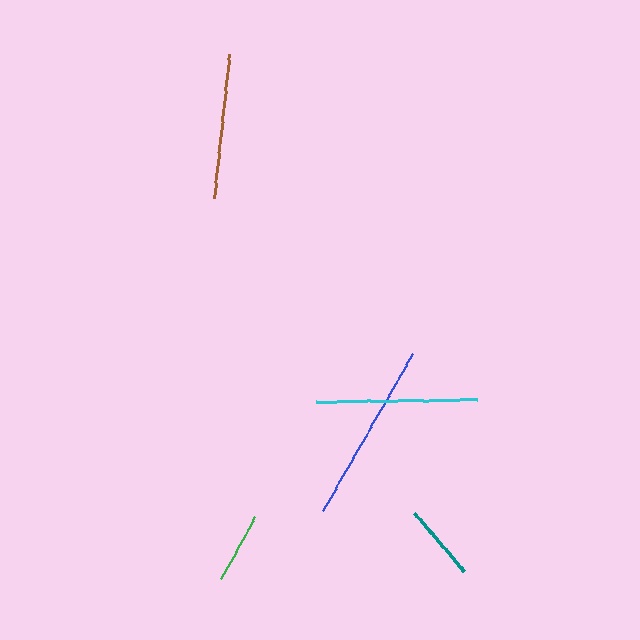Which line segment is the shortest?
The green line is the shortest at approximately 71 pixels.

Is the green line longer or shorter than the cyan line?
The cyan line is longer than the green line.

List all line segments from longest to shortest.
From longest to shortest: blue, cyan, brown, teal, green.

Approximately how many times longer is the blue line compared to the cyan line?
The blue line is approximately 1.1 times the length of the cyan line.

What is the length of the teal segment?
The teal segment is approximately 76 pixels long.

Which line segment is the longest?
The blue line is the longest at approximately 181 pixels.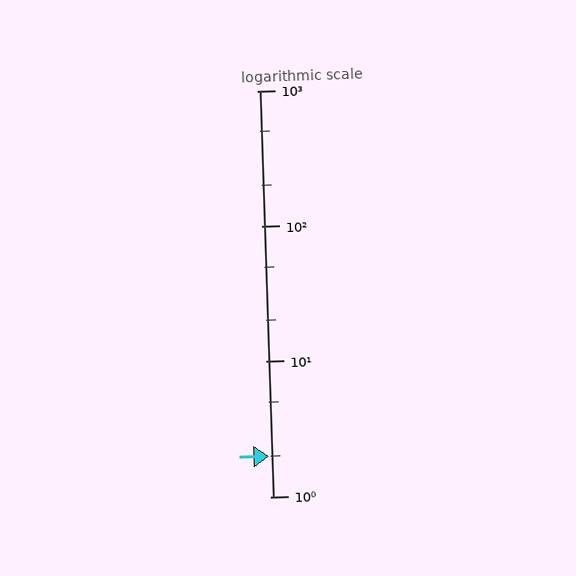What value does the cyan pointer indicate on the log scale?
The pointer indicates approximately 2.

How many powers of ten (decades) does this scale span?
The scale spans 3 decades, from 1 to 1000.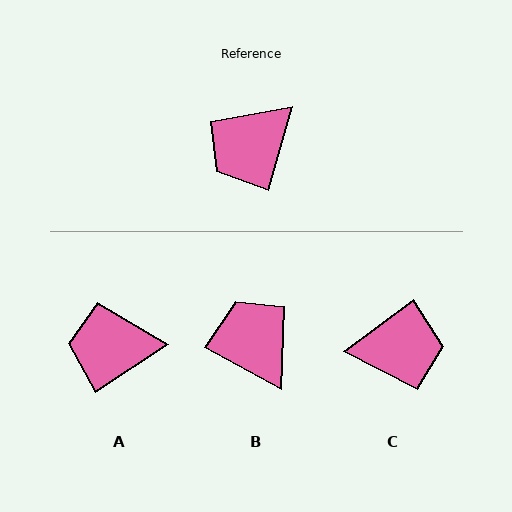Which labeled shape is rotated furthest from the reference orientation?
C, about 142 degrees away.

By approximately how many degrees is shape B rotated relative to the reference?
Approximately 103 degrees clockwise.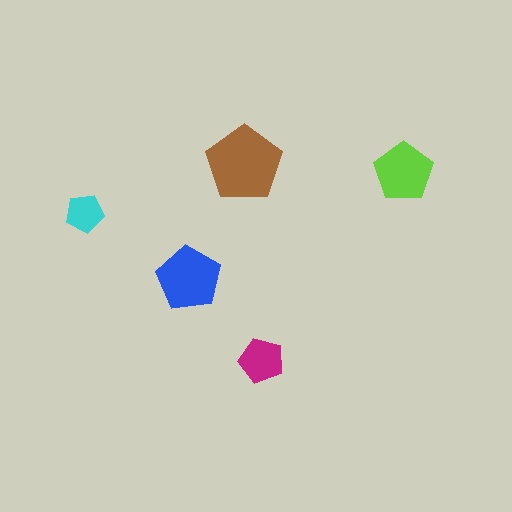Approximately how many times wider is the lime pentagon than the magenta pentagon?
About 1.5 times wider.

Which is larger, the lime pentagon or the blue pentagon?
The blue one.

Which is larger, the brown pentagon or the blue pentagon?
The brown one.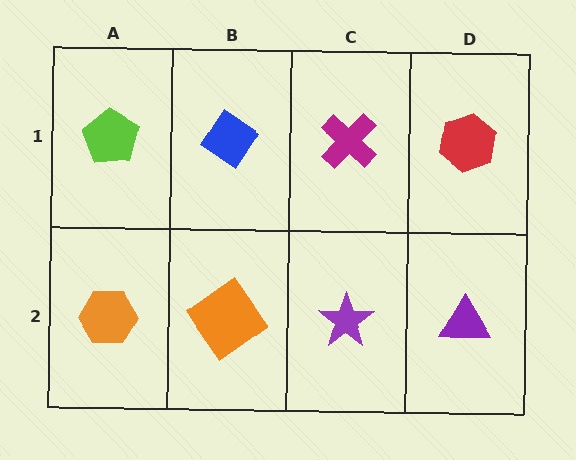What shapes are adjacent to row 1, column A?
An orange hexagon (row 2, column A), a blue diamond (row 1, column B).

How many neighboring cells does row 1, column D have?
2.